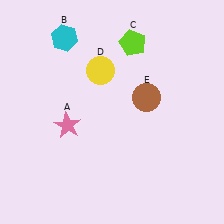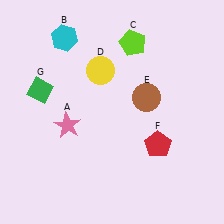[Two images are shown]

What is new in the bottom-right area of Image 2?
A red pentagon (F) was added in the bottom-right area of Image 2.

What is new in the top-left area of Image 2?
A green diamond (G) was added in the top-left area of Image 2.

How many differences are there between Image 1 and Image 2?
There are 2 differences between the two images.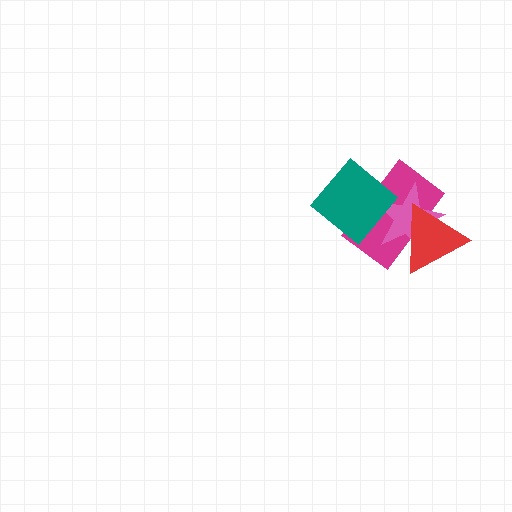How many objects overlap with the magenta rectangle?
3 objects overlap with the magenta rectangle.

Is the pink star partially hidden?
Yes, it is partially covered by another shape.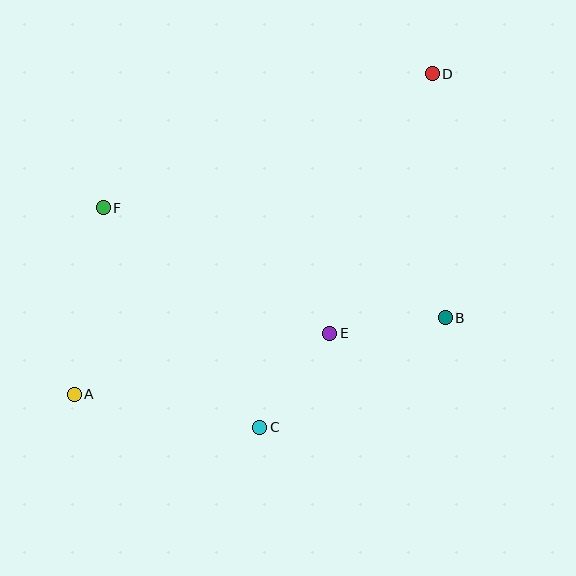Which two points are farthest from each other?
Points A and D are farthest from each other.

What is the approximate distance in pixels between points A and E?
The distance between A and E is approximately 263 pixels.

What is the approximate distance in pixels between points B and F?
The distance between B and F is approximately 359 pixels.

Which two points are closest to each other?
Points B and E are closest to each other.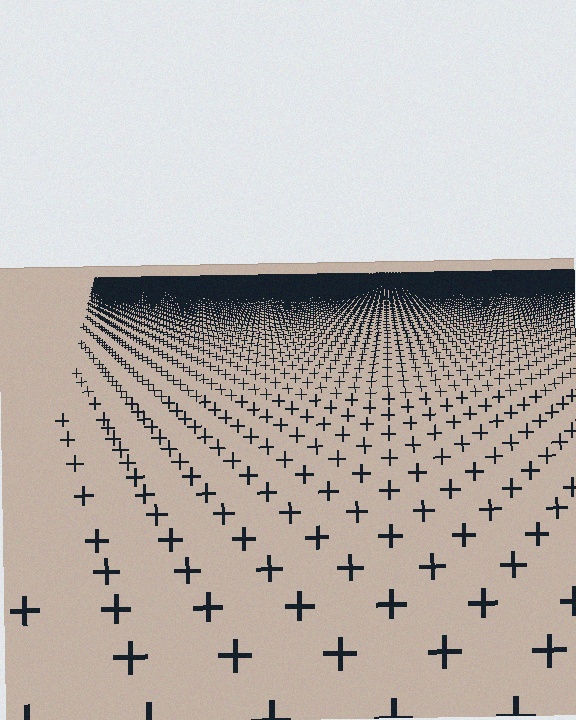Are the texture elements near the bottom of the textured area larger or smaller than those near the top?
Larger. Near the bottom, elements are closer to the viewer and appear at a bigger on-screen size.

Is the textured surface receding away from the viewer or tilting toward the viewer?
The surface is receding away from the viewer. Texture elements get smaller and denser toward the top.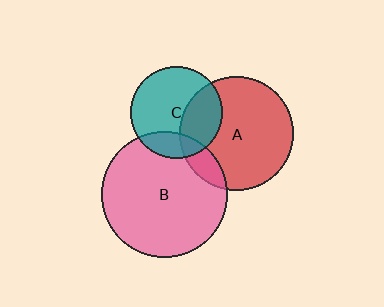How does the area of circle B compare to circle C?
Approximately 1.9 times.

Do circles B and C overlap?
Yes.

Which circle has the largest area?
Circle B (pink).